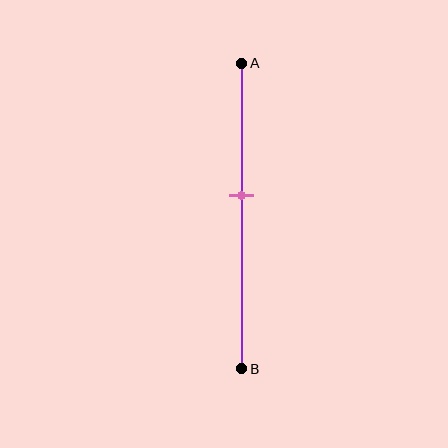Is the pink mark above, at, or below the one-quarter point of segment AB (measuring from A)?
The pink mark is below the one-quarter point of segment AB.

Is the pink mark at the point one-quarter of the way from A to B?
No, the mark is at about 45% from A, not at the 25% one-quarter point.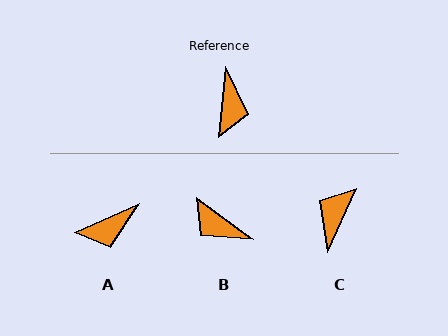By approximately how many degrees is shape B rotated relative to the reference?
Approximately 120 degrees clockwise.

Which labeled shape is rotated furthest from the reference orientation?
C, about 163 degrees away.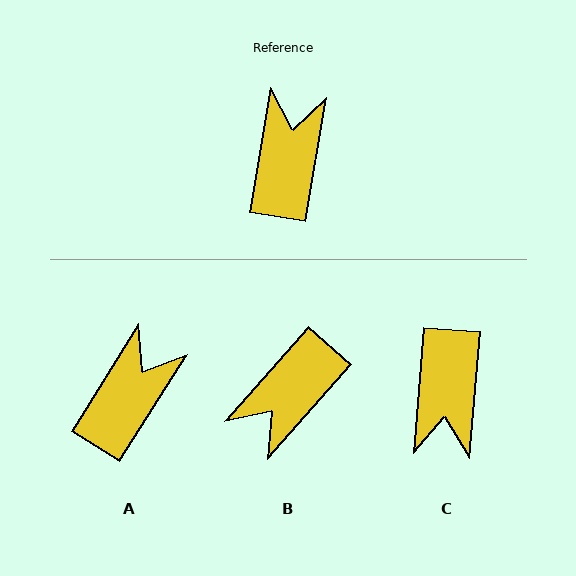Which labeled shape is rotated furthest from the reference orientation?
C, about 175 degrees away.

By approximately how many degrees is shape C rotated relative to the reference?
Approximately 175 degrees clockwise.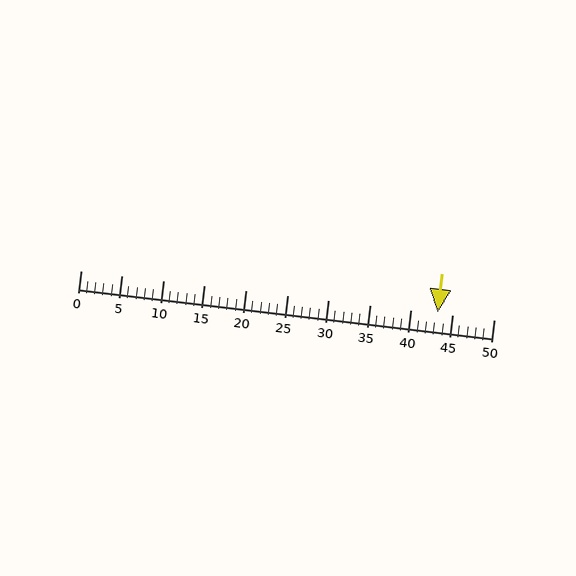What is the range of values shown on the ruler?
The ruler shows values from 0 to 50.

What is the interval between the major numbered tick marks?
The major tick marks are spaced 5 units apart.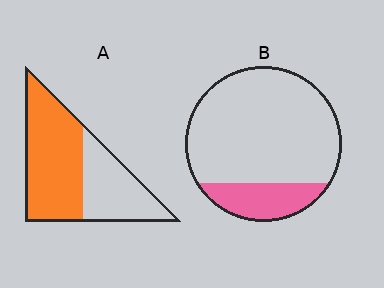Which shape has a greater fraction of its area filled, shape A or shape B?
Shape A.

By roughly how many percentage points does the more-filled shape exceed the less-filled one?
By roughly 40 percentage points (A over B).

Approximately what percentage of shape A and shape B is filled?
A is approximately 60% and B is approximately 20%.